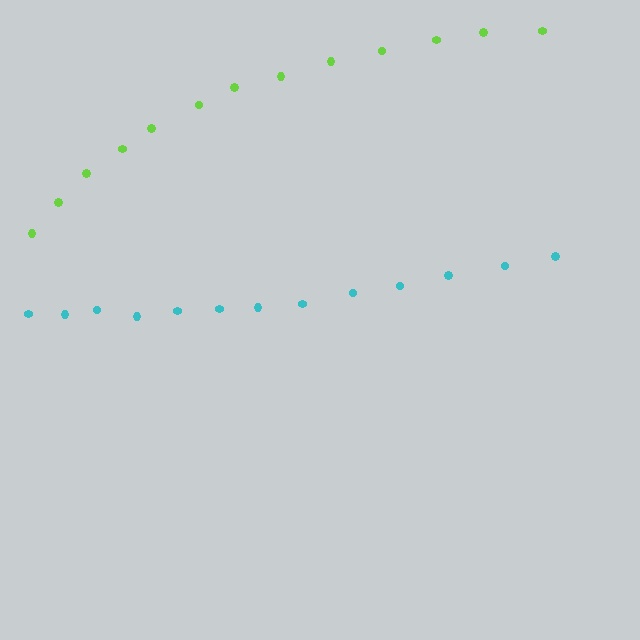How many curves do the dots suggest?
There are 2 distinct paths.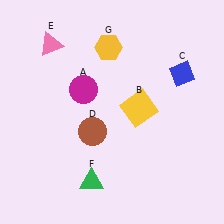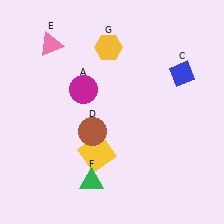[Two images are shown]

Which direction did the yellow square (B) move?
The yellow square (B) moved down.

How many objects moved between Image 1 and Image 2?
1 object moved between the two images.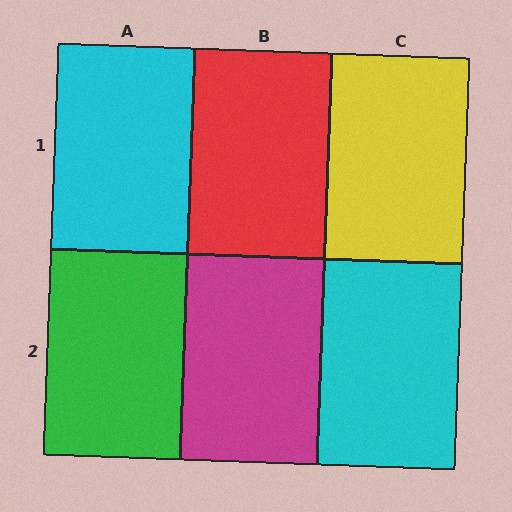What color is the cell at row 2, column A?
Green.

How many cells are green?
1 cell is green.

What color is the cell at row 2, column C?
Cyan.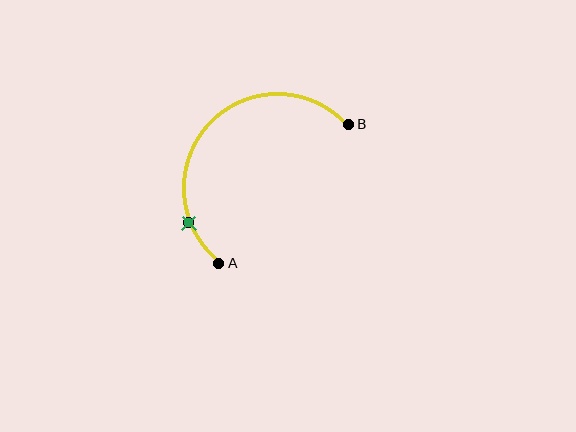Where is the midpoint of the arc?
The arc midpoint is the point on the curve farthest from the straight line joining A and B. It sits above and to the left of that line.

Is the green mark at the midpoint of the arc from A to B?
No. The green mark lies on the arc but is closer to endpoint A. The arc midpoint would be at the point on the curve equidistant along the arc from both A and B.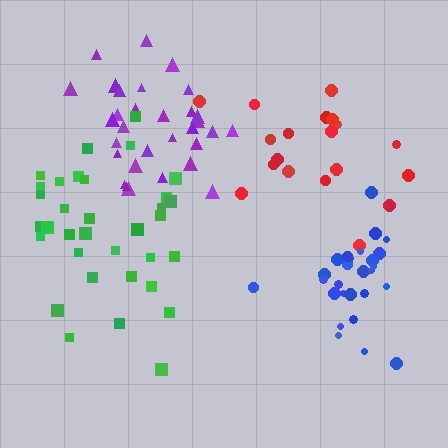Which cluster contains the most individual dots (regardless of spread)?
Green (34).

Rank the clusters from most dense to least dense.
blue, purple, green, red.